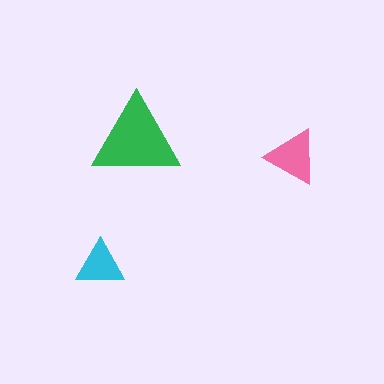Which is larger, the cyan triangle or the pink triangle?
The pink one.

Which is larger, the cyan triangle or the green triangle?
The green one.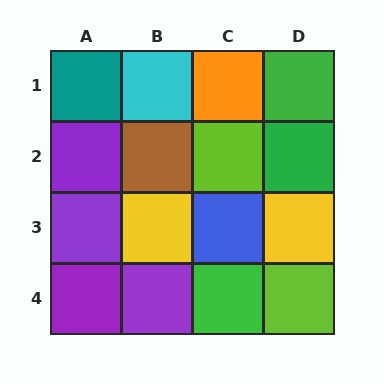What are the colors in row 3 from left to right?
Purple, yellow, blue, yellow.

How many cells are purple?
4 cells are purple.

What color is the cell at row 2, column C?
Lime.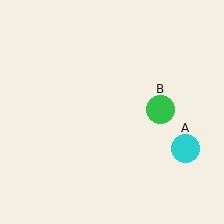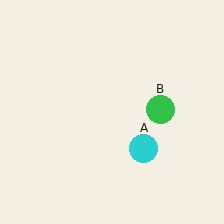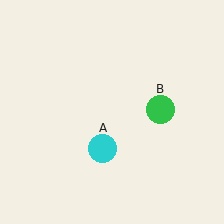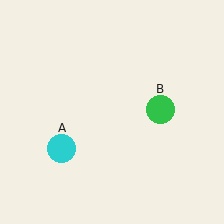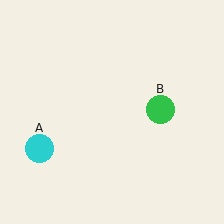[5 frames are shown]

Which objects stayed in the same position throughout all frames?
Green circle (object B) remained stationary.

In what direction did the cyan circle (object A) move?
The cyan circle (object A) moved left.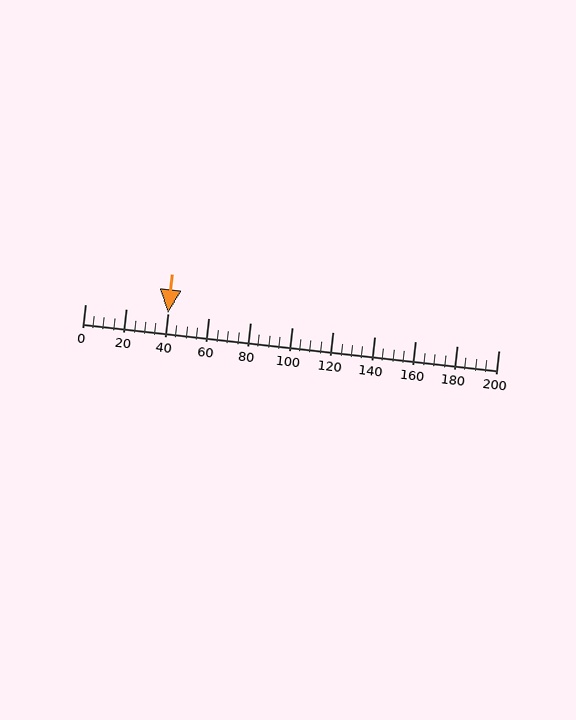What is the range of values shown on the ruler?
The ruler shows values from 0 to 200.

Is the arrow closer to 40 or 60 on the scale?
The arrow is closer to 40.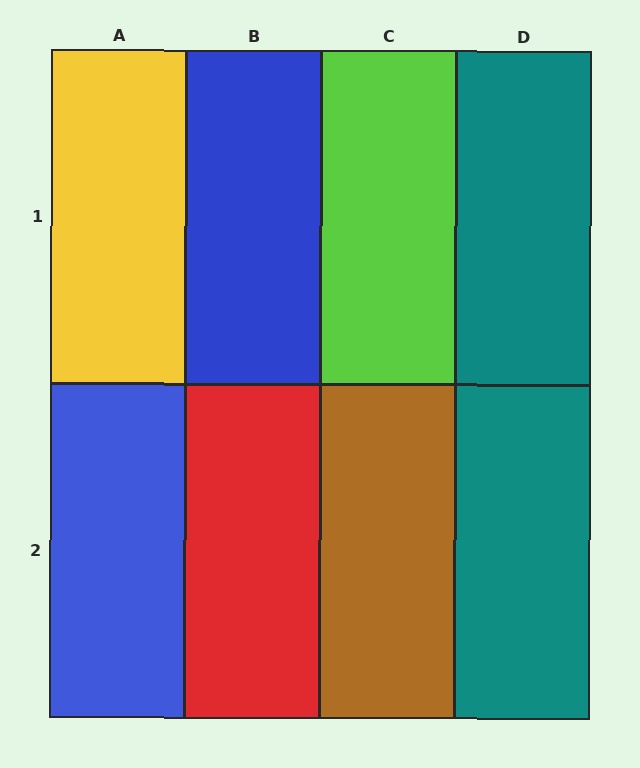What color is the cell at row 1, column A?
Yellow.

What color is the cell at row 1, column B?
Blue.